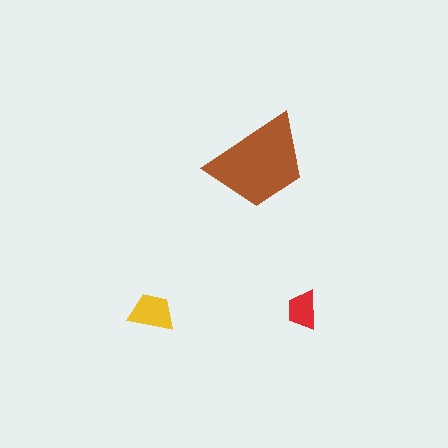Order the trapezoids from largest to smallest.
the brown one, the yellow one, the red one.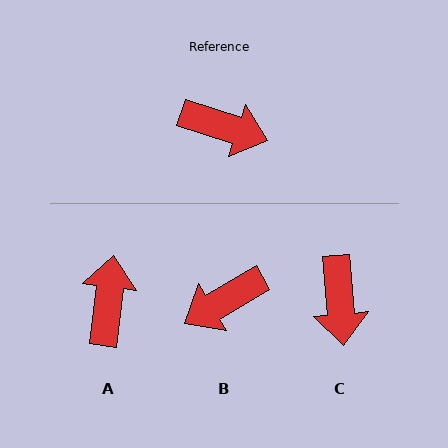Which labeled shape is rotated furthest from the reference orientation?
B, about 132 degrees away.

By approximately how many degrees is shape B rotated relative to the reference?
Approximately 132 degrees clockwise.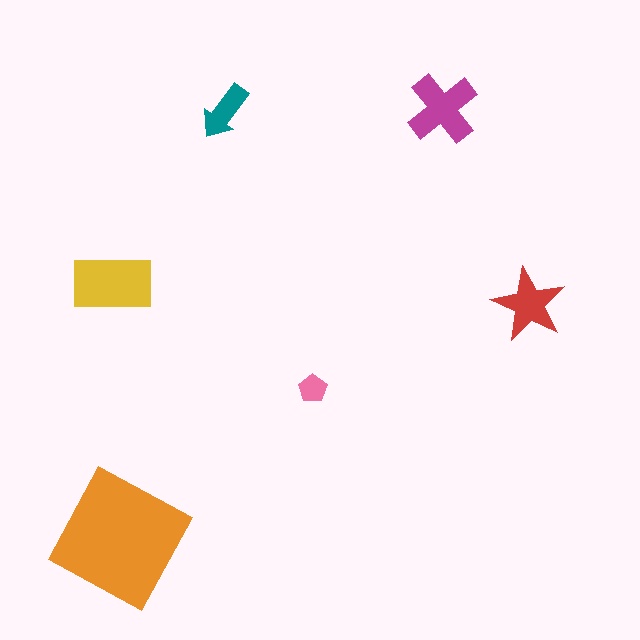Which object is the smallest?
The pink pentagon.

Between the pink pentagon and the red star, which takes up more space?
The red star.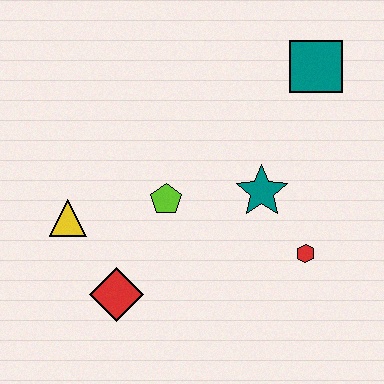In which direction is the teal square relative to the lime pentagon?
The teal square is to the right of the lime pentagon.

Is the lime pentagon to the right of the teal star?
No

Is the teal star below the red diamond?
No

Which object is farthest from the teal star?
The yellow triangle is farthest from the teal star.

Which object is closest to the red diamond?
The yellow triangle is closest to the red diamond.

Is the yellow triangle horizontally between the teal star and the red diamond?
No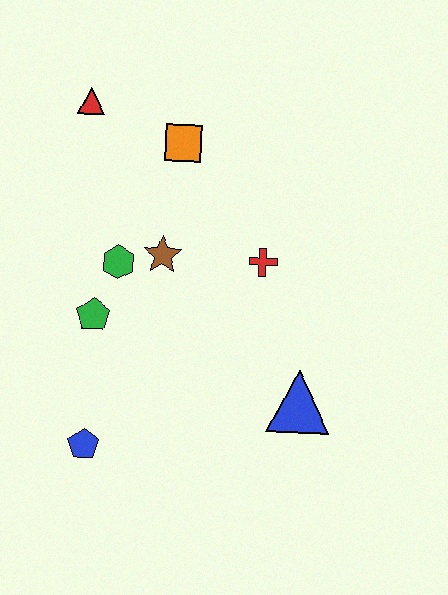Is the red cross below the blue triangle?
No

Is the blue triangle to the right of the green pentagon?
Yes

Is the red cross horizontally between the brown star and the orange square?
No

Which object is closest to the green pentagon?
The green hexagon is closest to the green pentagon.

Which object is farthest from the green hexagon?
The blue triangle is farthest from the green hexagon.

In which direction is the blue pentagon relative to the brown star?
The blue pentagon is below the brown star.